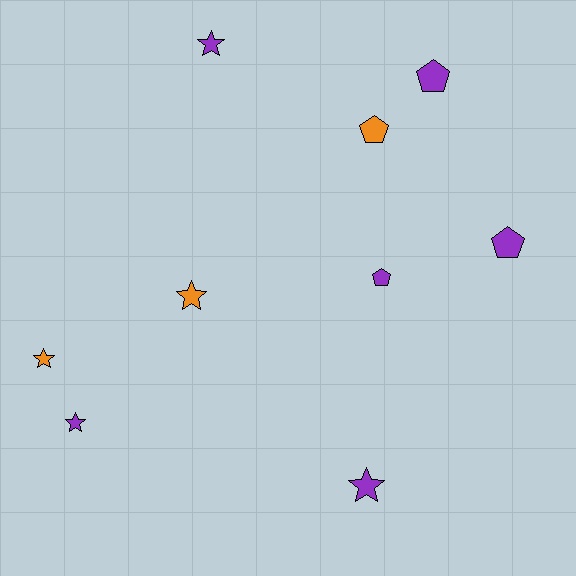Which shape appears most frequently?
Star, with 5 objects.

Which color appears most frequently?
Purple, with 6 objects.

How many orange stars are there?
There are 2 orange stars.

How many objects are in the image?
There are 9 objects.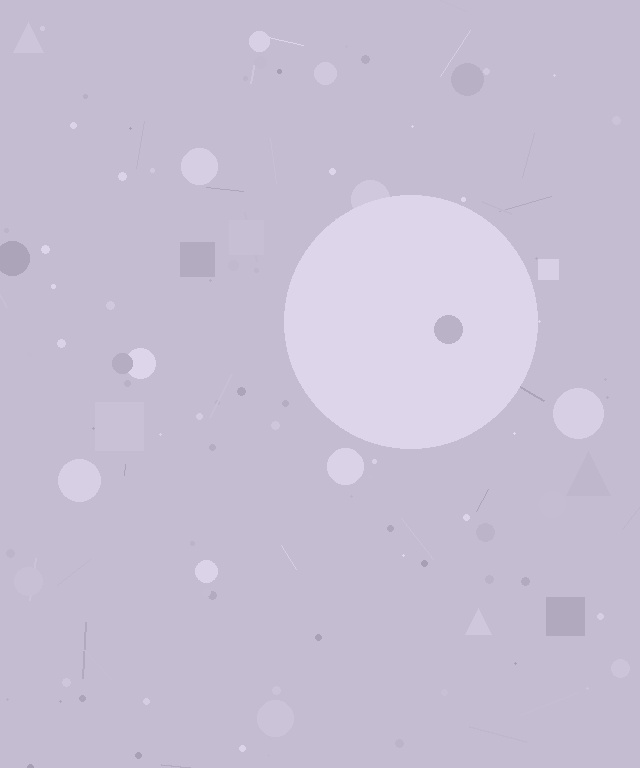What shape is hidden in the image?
A circle is hidden in the image.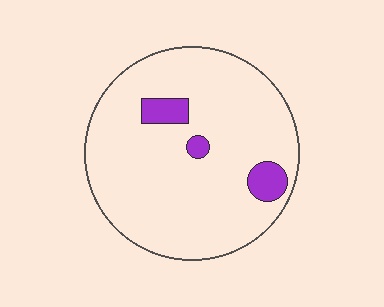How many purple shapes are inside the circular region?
3.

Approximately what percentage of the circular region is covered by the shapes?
Approximately 10%.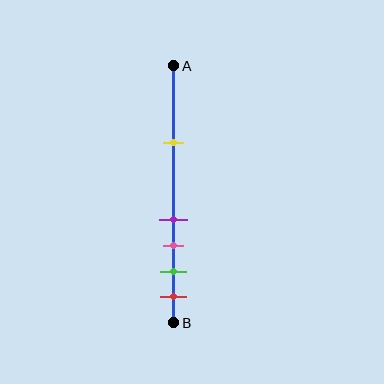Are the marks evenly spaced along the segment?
No, the marks are not evenly spaced.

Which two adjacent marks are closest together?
The purple and pink marks are the closest adjacent pair.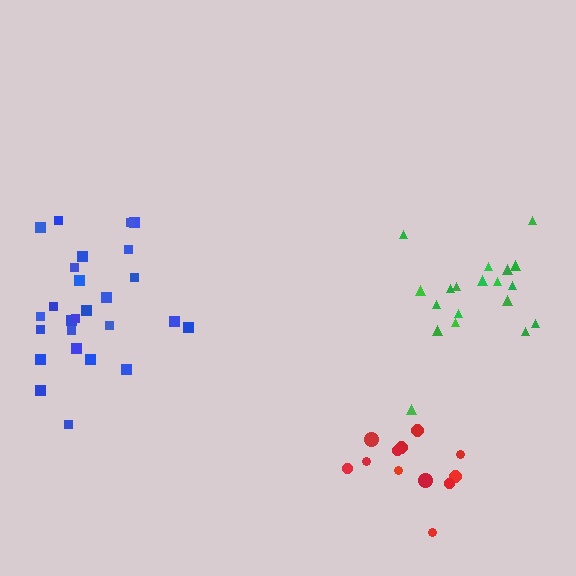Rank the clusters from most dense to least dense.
green, blue, red.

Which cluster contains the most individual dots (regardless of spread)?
Blue (26).